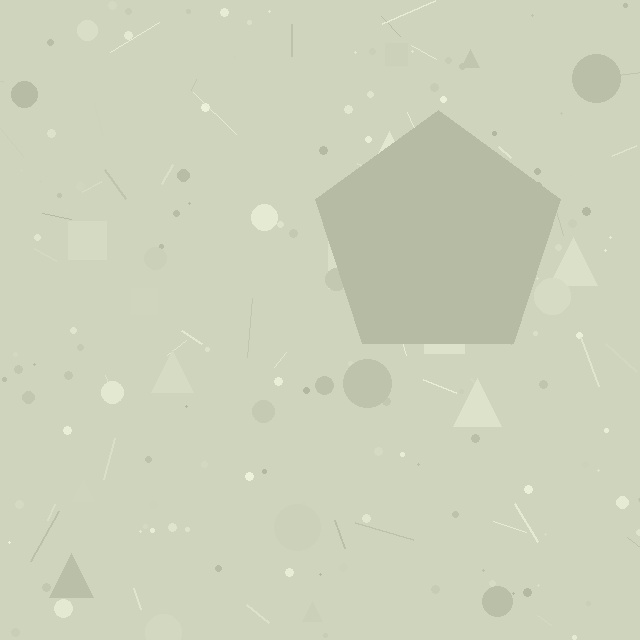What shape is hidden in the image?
A pentagon is hidden in the image.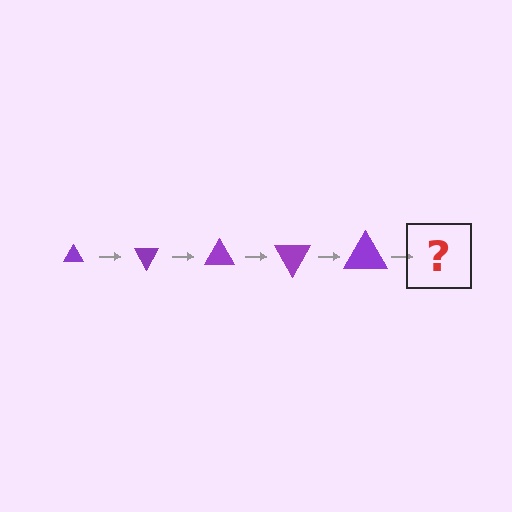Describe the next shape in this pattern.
It should be a triangle, larger than the previous one and rotated 300 degrees from the start.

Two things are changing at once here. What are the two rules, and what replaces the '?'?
The two rules are that the triangle grows larger each step and it rotates 60 degrees each step. The '?' should be a triangle, larger than the previous one and rotated 300 degrees from the start.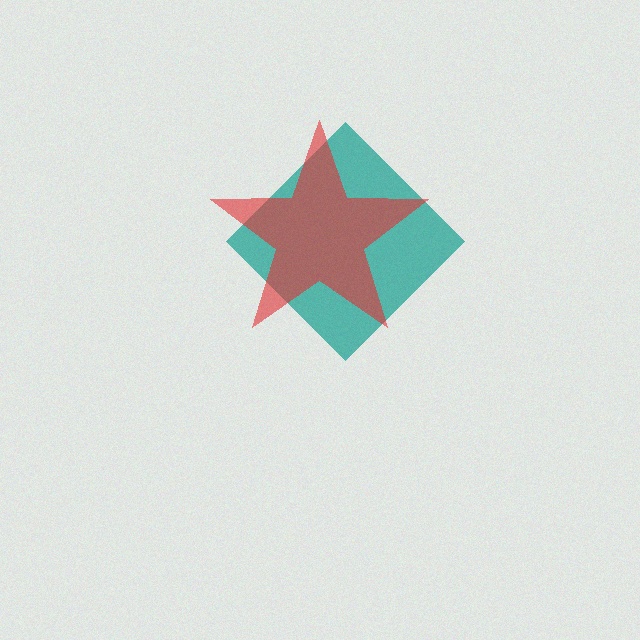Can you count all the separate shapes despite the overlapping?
Yes, there are 2 separate shapes.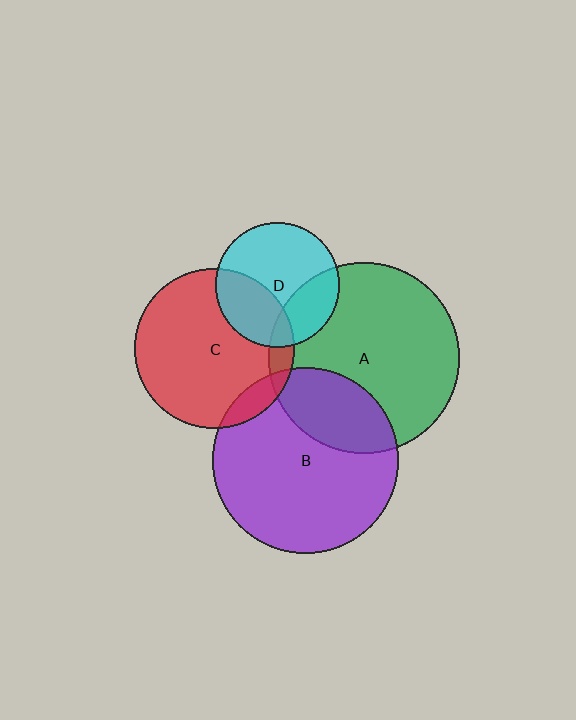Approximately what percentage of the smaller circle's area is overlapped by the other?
Approximately 10%.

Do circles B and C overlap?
Yes.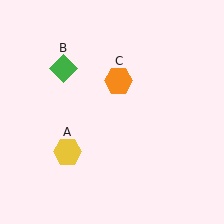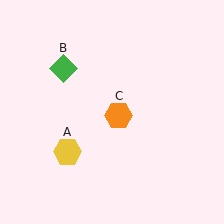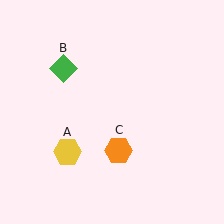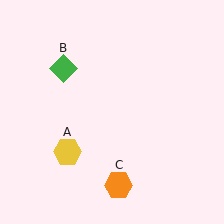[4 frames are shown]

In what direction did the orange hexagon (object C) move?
The orange hexagon (object C) moved down.